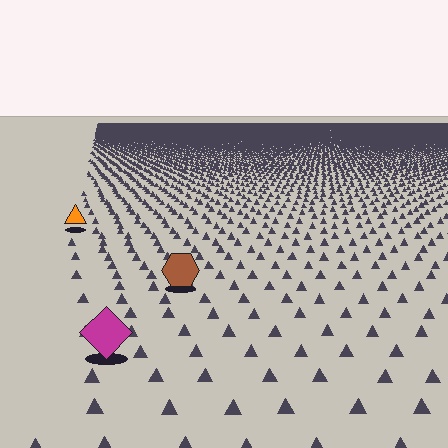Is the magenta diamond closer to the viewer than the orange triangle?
Yes. The magenta diamond is closer — you can tell from the texture gradient: the ground texture is coarser near it.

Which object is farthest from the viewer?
The orange triangle is farthest from the viewer. It appears smaller and the ground texture around it is denser.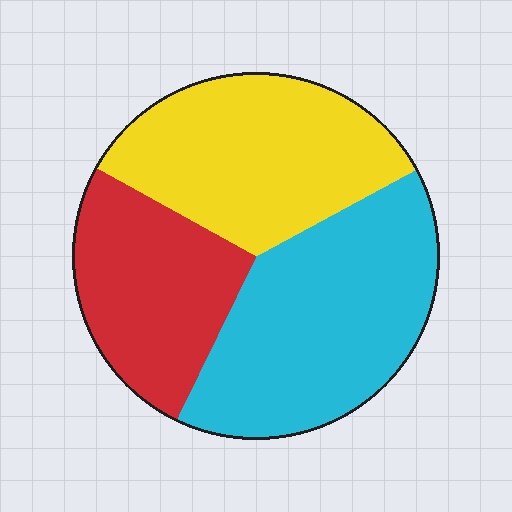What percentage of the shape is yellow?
Yellow takes up between a quarter and a half of the shape.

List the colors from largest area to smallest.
From largest to smallest: cyan, yellow, red.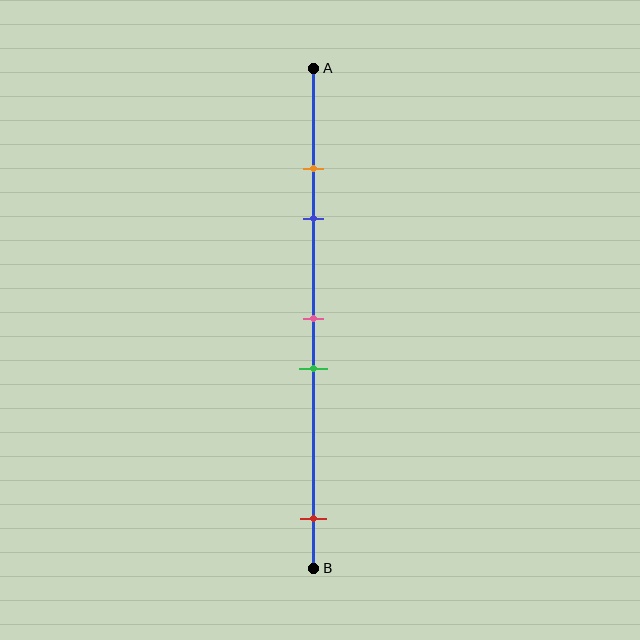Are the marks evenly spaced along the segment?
No, the marks are not evenly spaced.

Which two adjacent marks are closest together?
The orange and blue marks are the closest adjacent pair.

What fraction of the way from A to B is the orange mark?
The orange mark is approximately 20% (0.2) of the way from A to B.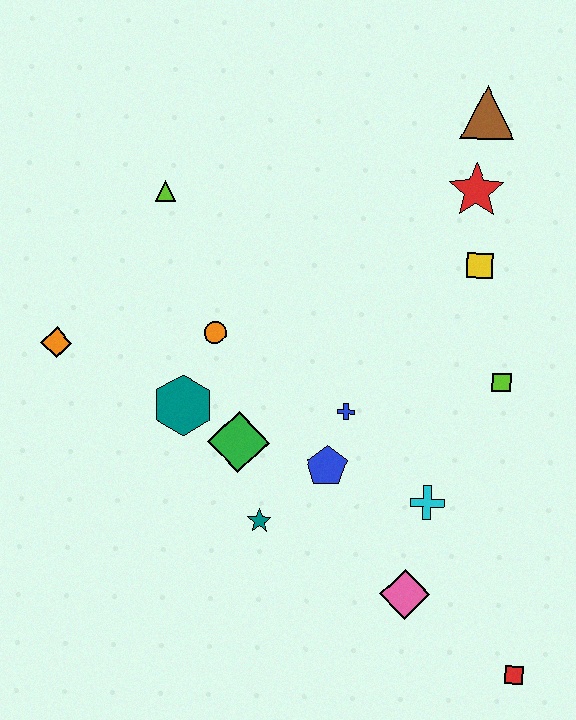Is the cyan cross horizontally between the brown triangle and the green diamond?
Yes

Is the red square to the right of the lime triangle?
Yes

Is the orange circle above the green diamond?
Yes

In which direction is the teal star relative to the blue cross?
The teal star is below the blue cross.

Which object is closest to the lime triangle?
The orange circle is closest to the lime triangle.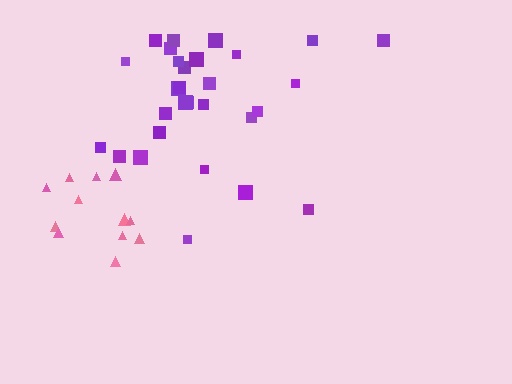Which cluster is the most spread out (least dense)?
Purple.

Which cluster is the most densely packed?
Pink.